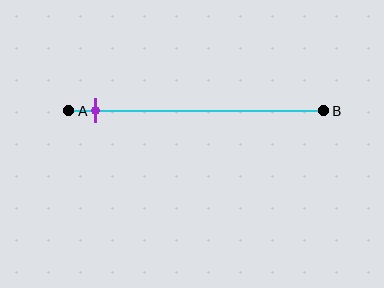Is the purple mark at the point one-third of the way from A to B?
No, the mark is at about 10% from A, not at the 33% one-third point.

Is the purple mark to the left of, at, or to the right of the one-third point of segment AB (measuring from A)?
The purple mark is to the left of the one-third point of segment AB.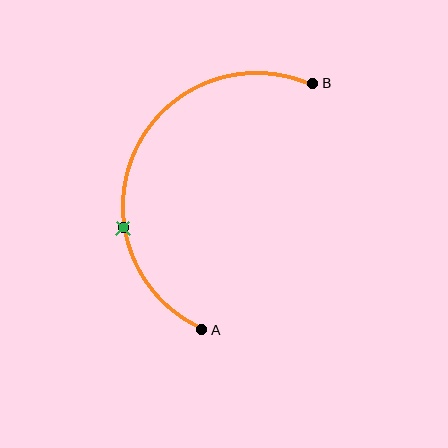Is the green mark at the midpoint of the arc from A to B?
No. The green mark lies on the arc but is closer to endpoint A. The arc midpoint would be at the point on the curve equidistant along the arc from both A and B.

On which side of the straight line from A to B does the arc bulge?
The arc bulges to the left of the straight line connecting A and B.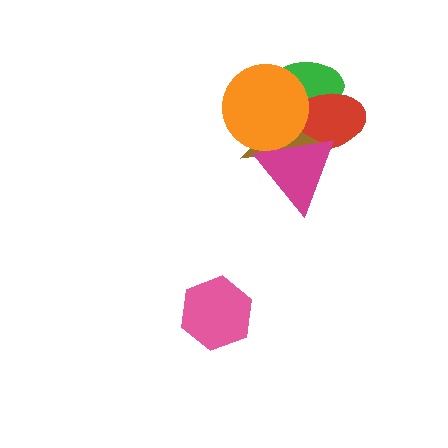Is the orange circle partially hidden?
Yes, it is partially covered by another shape.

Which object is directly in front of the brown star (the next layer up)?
The orange circle is directly in front of the brown star.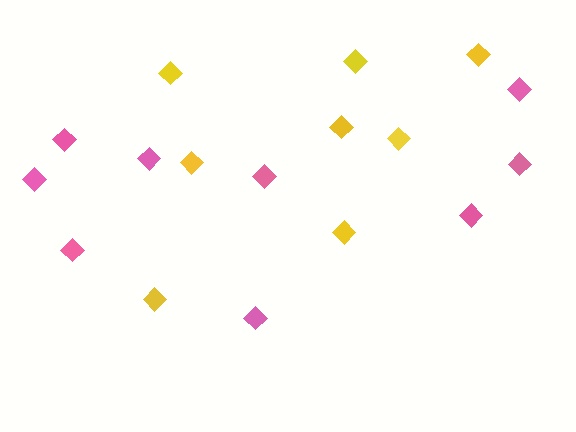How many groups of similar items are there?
There are 2 groups: one group of yellow diamonds (8) and one group of pink diamonds (9).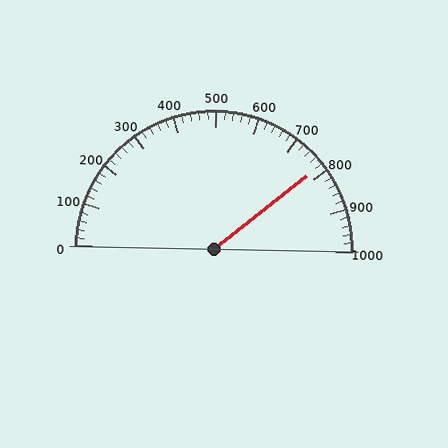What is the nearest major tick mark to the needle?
The nearest major tick mark is 800.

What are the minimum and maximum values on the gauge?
The gauge ranges from 0 to 1000.